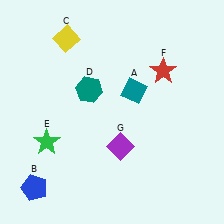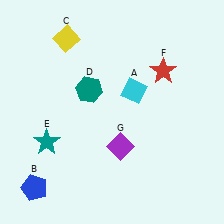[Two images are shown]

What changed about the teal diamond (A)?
In Image 1, A is teal. In Image 2, it changed to cyan.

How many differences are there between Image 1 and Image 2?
There are 2 differences between the two images.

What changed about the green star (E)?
In Image 1, E is green. In Image 2, it changed to teal.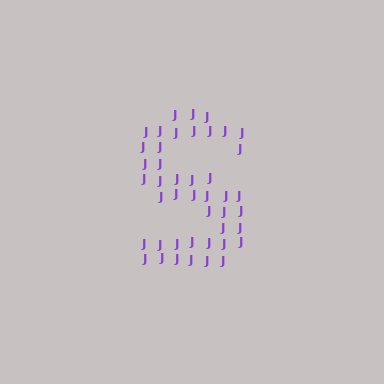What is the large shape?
The large shape is the letter S.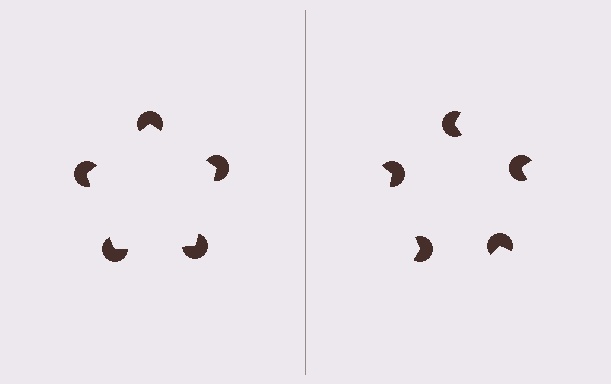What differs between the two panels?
The pac-man discs are positioned identically on both sides; only the wedge orientations differ. On the left they align to a pentagon; on the right they are misaligned.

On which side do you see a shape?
An illusory pentagon appears on the left side. On the right side the wedge cuts are rotated, so no coherent shape forms.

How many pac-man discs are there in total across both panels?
10 — 5 on each side.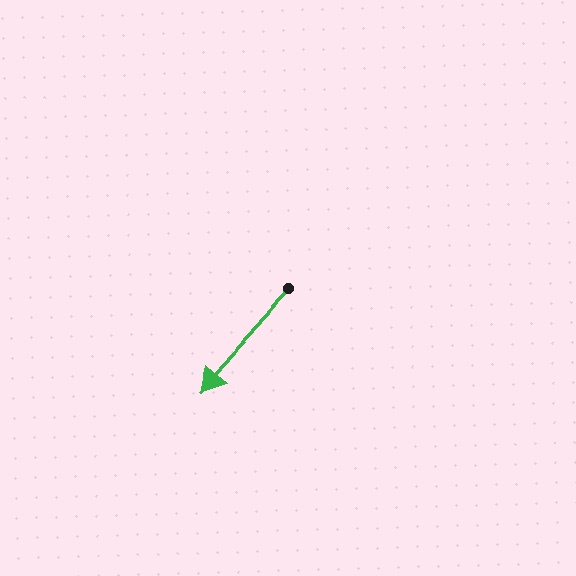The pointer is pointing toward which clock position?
Roughly 7 o'clock.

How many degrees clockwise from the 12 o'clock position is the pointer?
Approximately 221 degrees.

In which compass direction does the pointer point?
Southwest.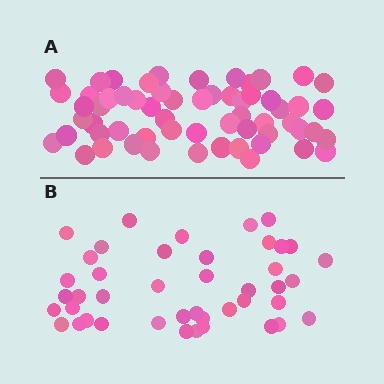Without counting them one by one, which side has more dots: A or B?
Region A (the top region) has more dots.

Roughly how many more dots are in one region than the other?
Region A has approximately 15 more dots than region B.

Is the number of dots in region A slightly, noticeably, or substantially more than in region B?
Region A has noticeably more, but not dramatically so. The ratio is roughly 1.4 to 1.